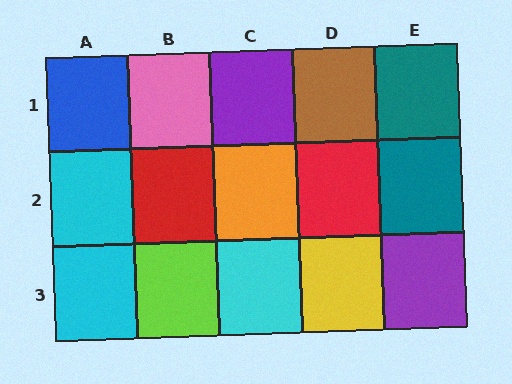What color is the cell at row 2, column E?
Teal.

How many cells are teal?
2 cells are teal.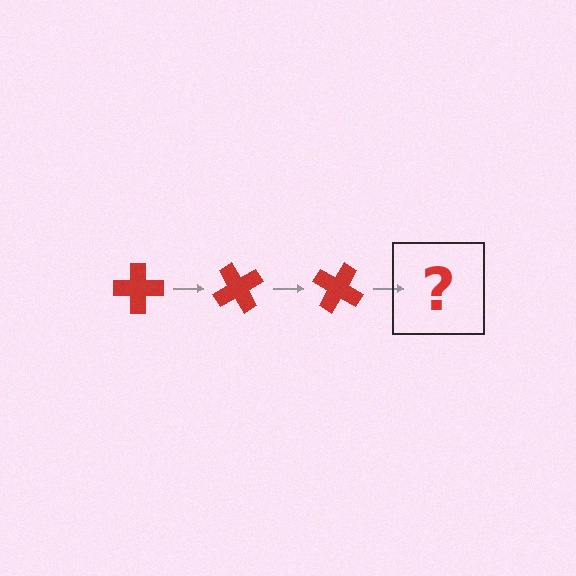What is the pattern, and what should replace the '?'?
The pattern is that the cross rotates 60 degrees each step. The '?' should be a red cross rotated 180 degrees.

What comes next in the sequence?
The next element should be a red cross rotated 180 degrees.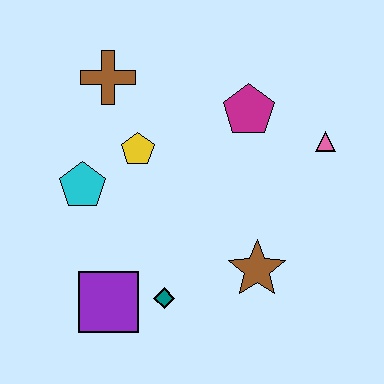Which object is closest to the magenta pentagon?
The pink triangle is closest to the magenta pentagon.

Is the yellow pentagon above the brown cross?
No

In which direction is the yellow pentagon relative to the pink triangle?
The yellow pentagon is to the left of the pink triangle.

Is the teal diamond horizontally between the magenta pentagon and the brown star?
No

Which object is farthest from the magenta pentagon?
The purple square is farthest from the magenta pentagon.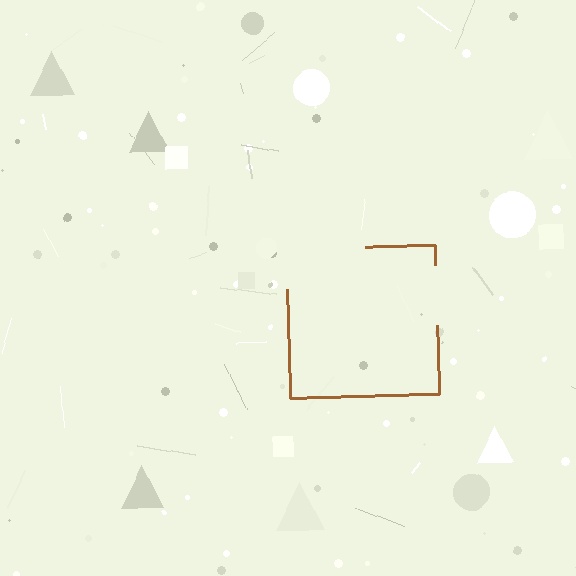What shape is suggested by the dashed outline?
The dashed outline suggests a square.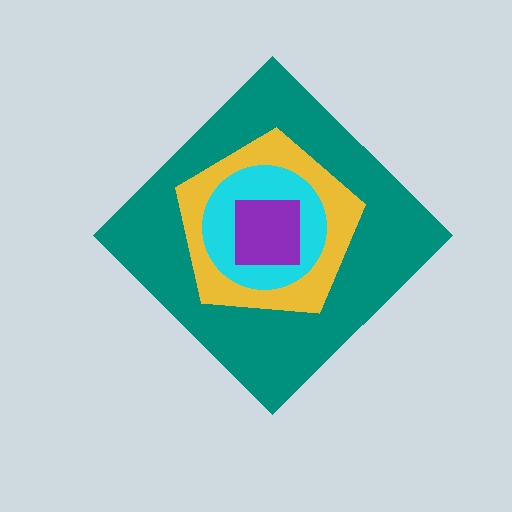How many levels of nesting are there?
4.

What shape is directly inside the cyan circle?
The purple square.